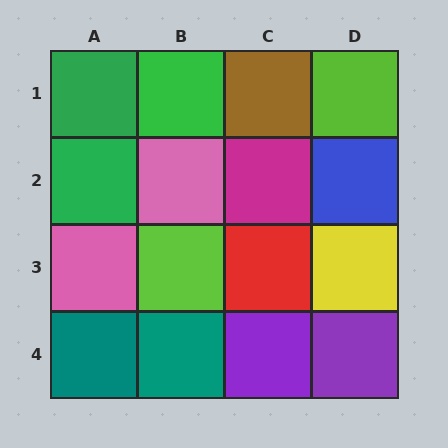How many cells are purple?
2 cells are purple.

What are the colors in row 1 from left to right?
Green, green, brown, lime.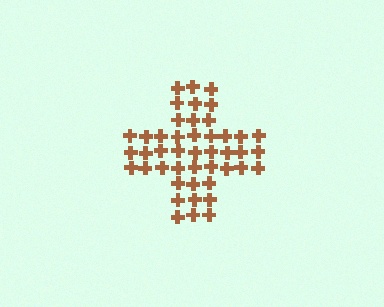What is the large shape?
The large shape is a cross.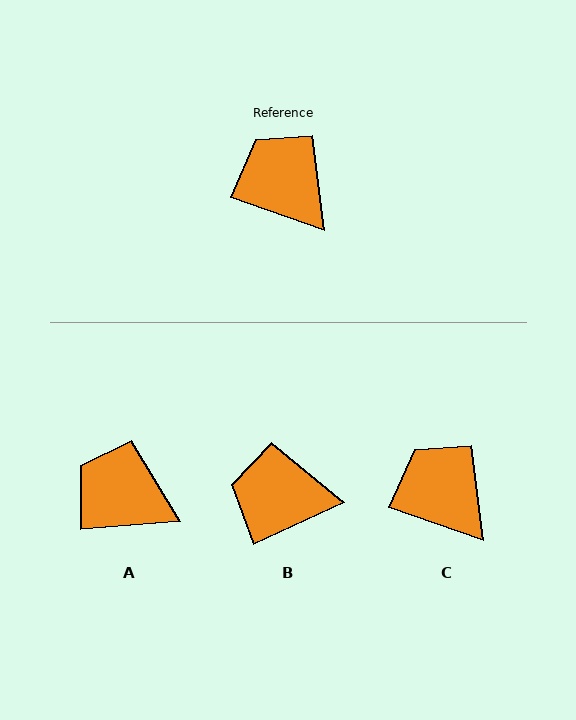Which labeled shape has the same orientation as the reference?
C.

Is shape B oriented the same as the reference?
No, it is off by about 43 degrees.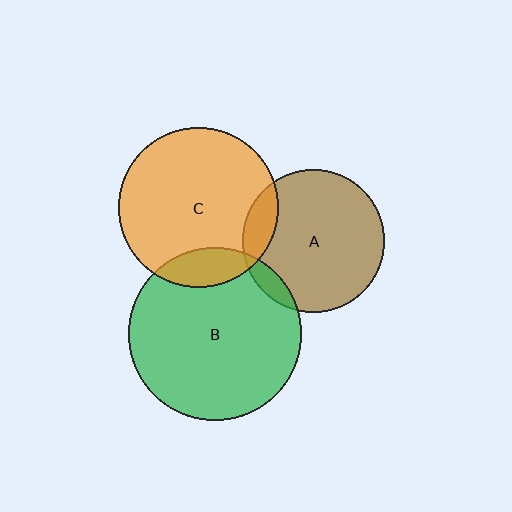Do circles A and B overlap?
Yes.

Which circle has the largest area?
Circle B (green).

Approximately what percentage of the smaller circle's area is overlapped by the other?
Approximately 5%.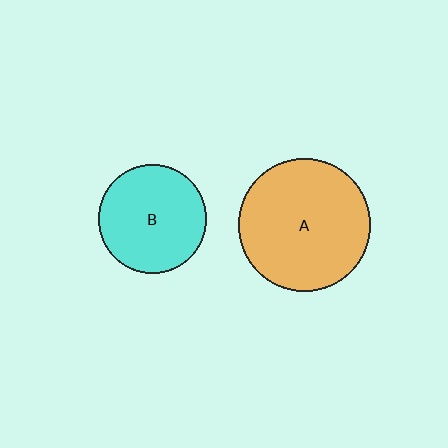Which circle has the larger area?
Circle A (orange).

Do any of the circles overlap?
No, none of the circles overlap.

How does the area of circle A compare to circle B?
Approximately 1.5 times.